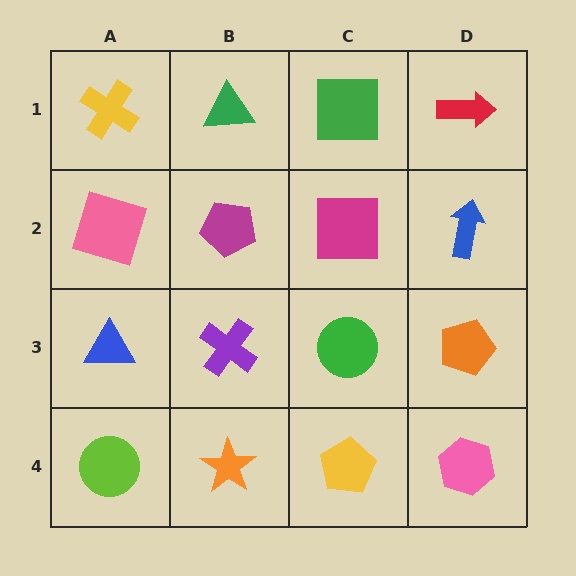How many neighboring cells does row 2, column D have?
3.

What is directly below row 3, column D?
A pink hexagon.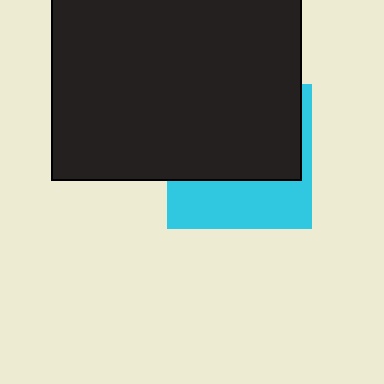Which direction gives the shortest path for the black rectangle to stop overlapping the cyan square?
Moving up gives the shortest separation.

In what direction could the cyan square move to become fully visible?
The cyan square could move down. That would shift it out from behind the black rectangle entirely.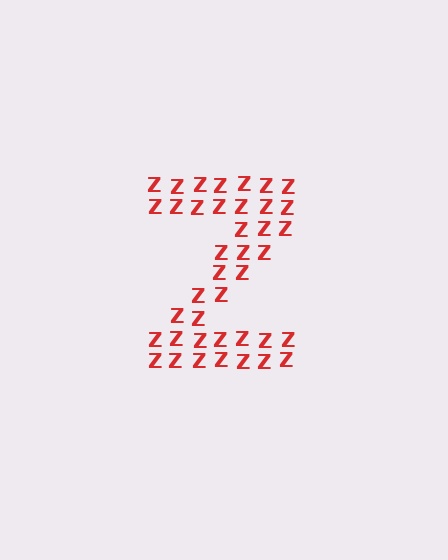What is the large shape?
The large shape is the letter Z.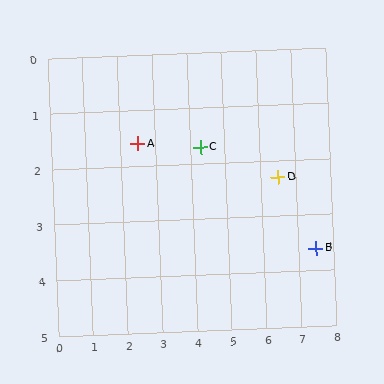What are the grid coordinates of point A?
Point A is at approximately (2.5, 1.6).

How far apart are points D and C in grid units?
Points D and C are about 2.3 grid units apart.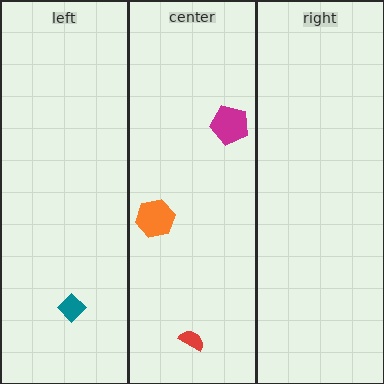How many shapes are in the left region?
1.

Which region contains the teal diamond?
The left region.